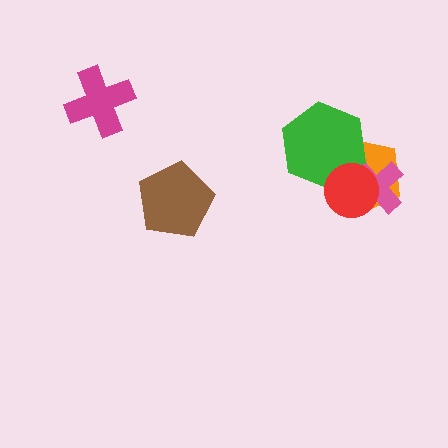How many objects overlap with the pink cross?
2 objects overlap with the pink cross.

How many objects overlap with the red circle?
3 objects overlap with the red circle.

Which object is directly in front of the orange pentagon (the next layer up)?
The pink cross is directly in front of the orange pentagon.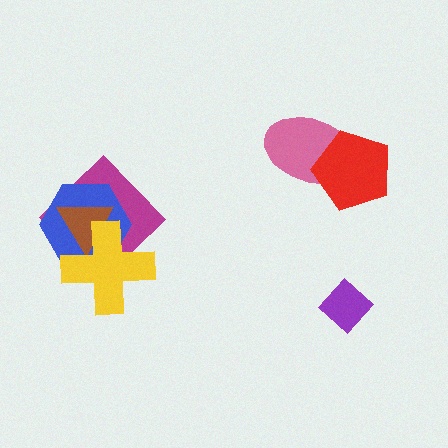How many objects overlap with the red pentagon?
1 object overlaps with the red pentagon.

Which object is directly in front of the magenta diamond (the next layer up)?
The blue hexagon is directly in front of the magenta diamond.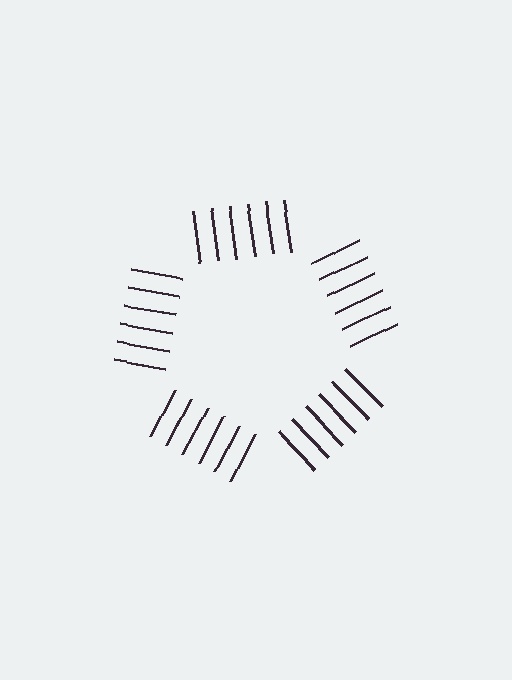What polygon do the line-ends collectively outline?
An illusory pentagon — the line segments terminate on its edges but no continuous stroke is drawn.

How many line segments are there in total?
30 — 6 along each of the 5 edges.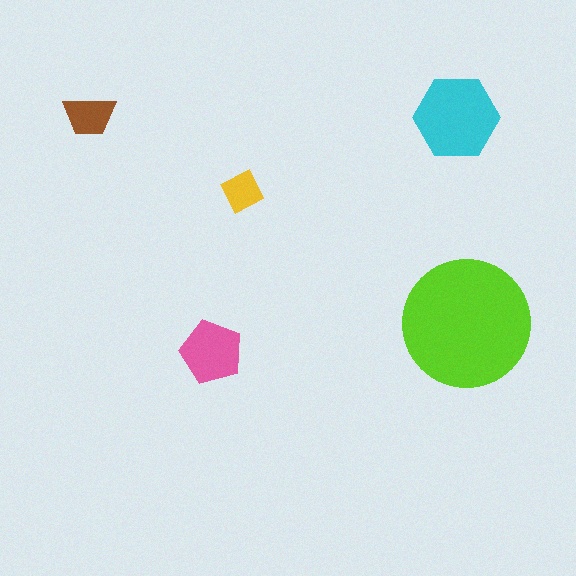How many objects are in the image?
There are 5 objects in the image.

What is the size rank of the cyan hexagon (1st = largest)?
2nd.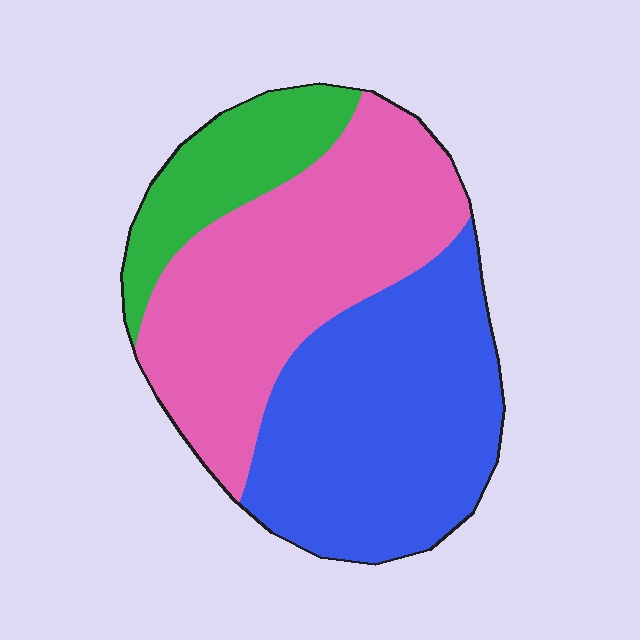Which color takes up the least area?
Green, at roughly 15%.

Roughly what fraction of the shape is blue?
Blue takes up about two fifths (2/5) of the shape.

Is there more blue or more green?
Blue.